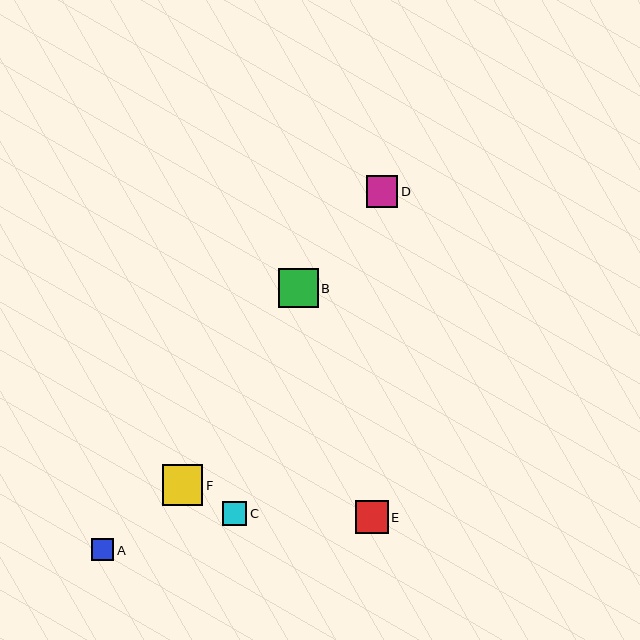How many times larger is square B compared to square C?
Square B is approximately 1.6 times the size of square C.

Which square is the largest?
Square F is the largest with a size of approximately 41 pixels.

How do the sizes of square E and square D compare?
Square E and square D are approximately the same size.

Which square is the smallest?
Square A is the smallest with a size of approximately 22 pixels.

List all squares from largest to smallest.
From largest to smallest: F, B, E, D, C, A.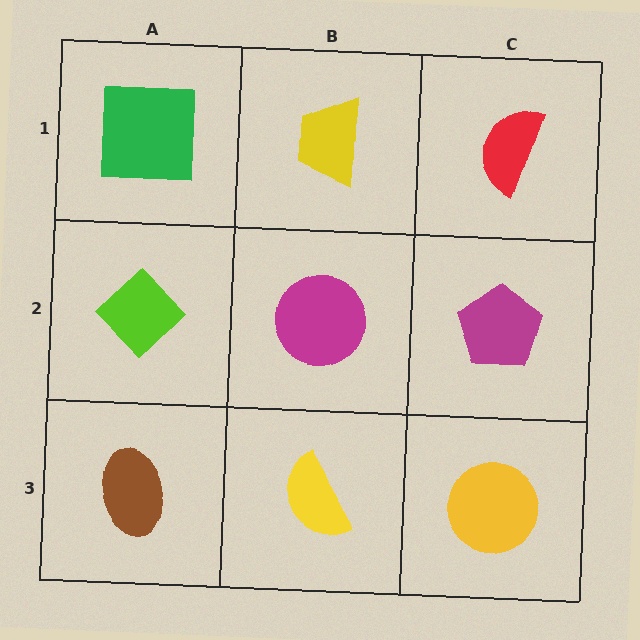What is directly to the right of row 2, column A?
A magenta circle.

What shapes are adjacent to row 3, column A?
A lime diamond (row 2, column A), a yellow semicircle (row 3, column B).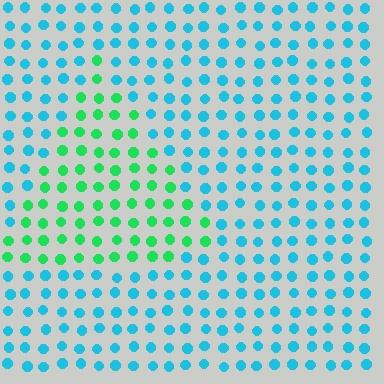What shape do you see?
I see a triangle.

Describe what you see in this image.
The image is filled with small cyan elements in a uniform arrangement. A triangle-shaped region is visible where the elements are tinted to a slightly different hue, forming a subtle color boundary.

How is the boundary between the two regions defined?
The boundary is defined purely by a slight shift in hue (about 52 degrees). Spacing, size, and orientation are identical on both sides.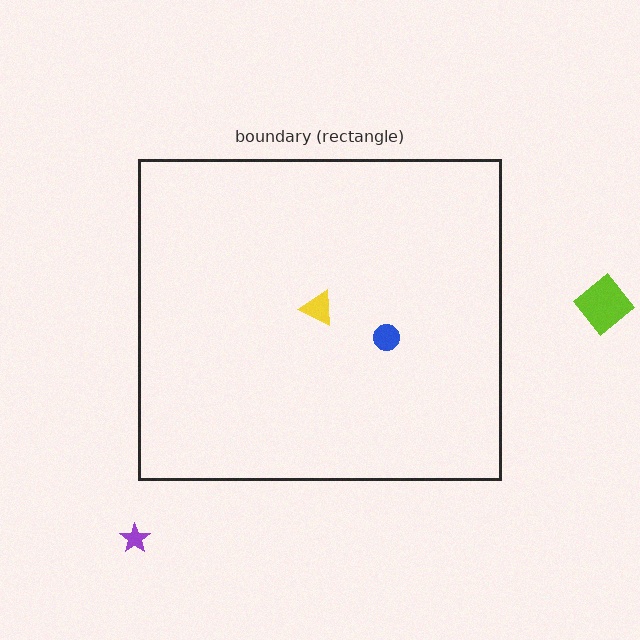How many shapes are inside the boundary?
2 inside, 2 outside.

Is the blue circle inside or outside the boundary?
Inside.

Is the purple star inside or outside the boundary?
Outside.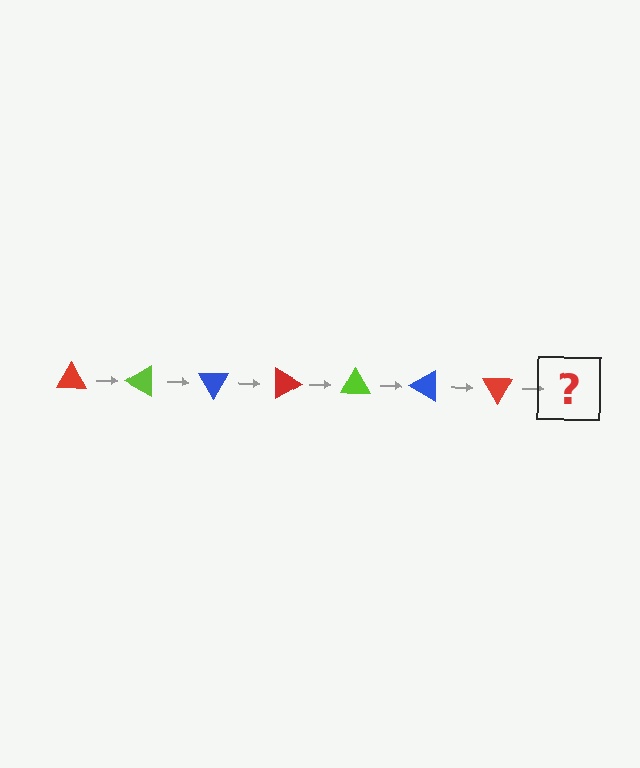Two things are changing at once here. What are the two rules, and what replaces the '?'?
The two rules are that it rotates 30 degrees each step and the color cycles through red, lime, and blue. The '?' should be a lime triangle, rotated 210 degrees from the start.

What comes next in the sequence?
The next element should be a lime triangle, rotated 210 degrees from the start.